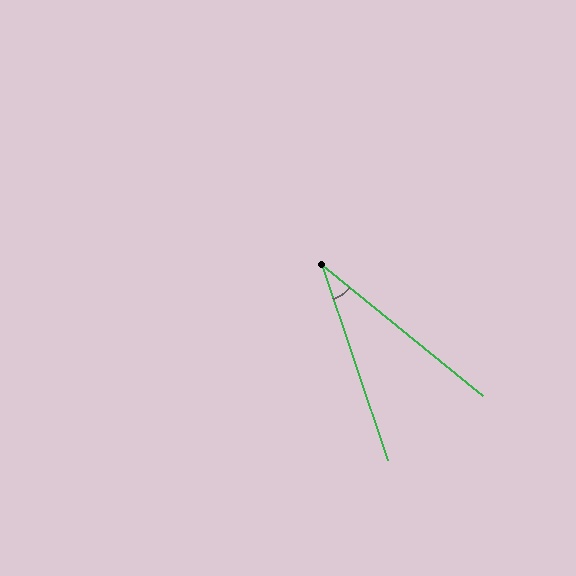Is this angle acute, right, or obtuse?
It is acute.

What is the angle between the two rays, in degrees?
Approximately 32 degrees.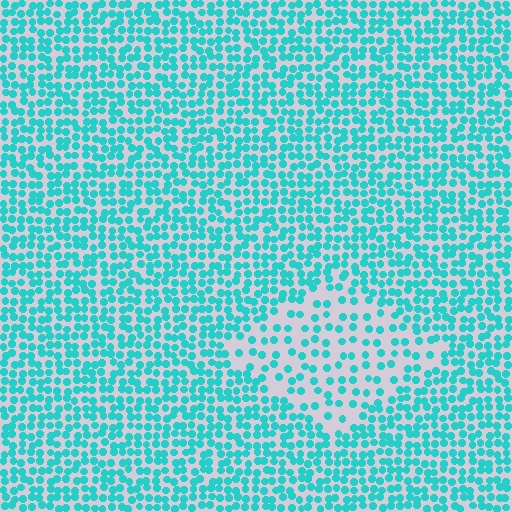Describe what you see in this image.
The image contains small cyan elements arranged at two different densities. A diamond-shaped region is visible where the elements are less densely packed than the surrounding area.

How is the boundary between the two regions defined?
The boundary is defined by a change in element density (approximately 2.1x ratio). All elements are the same color, size, and shape.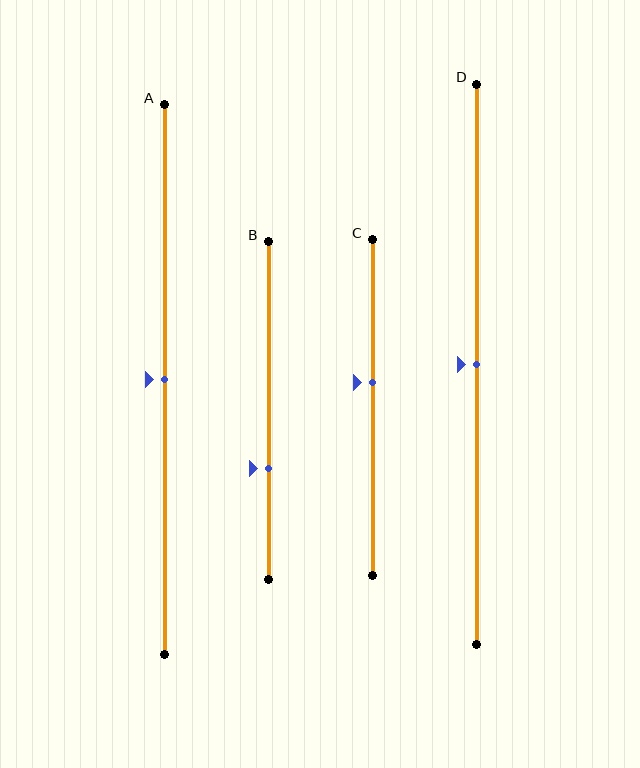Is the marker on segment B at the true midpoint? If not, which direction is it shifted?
No, the marker on segment B is shifted downward by about 17% of the segment length.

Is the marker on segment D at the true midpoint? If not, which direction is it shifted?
Yes, the marker on segment D is at the true midpoint.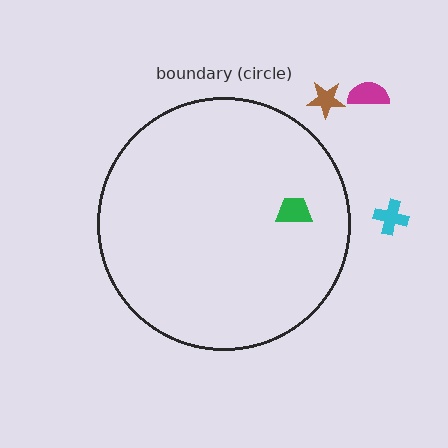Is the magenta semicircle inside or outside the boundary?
Outside.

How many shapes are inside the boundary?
1 inside, 3 outside.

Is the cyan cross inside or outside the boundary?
Outside.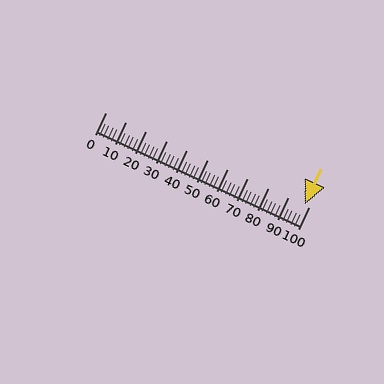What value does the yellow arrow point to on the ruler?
The yellow arrow points to approximately 98.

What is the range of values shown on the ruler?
The ruler shows values from 0 to 100.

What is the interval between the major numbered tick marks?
The major tick marks are spaced 10 units apart.